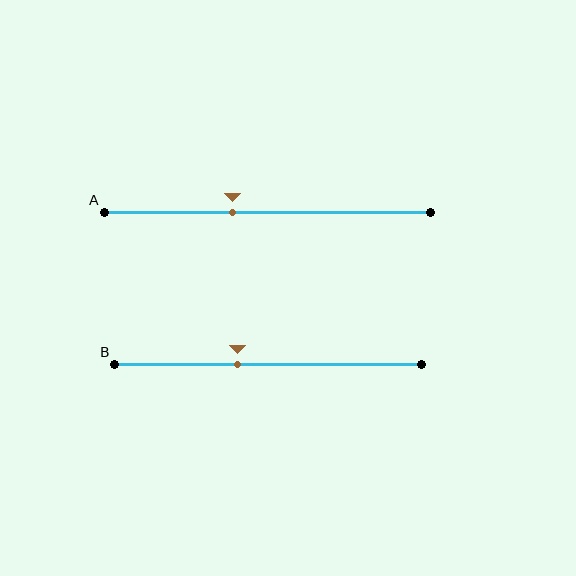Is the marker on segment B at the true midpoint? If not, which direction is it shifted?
No, the marker on segment B is shifted to the left by about 10% of the segment length.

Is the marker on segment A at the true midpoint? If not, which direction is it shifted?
No, the marker on segment A is shifted to the left by about 11% of the segment length.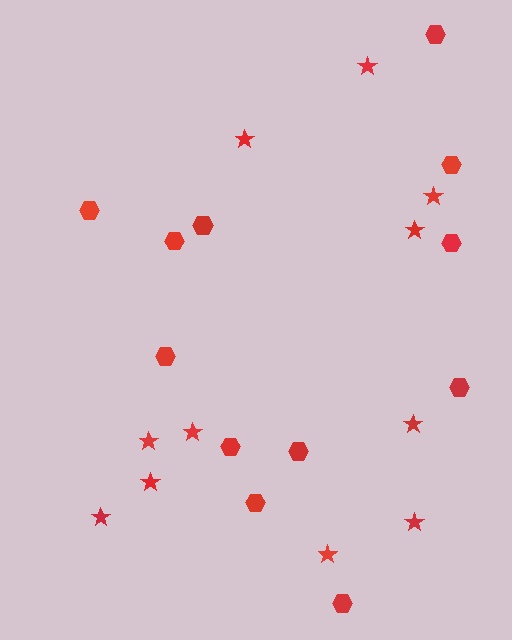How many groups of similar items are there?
There are 2 groups: one group of stars (11) and one group of hexagons (12).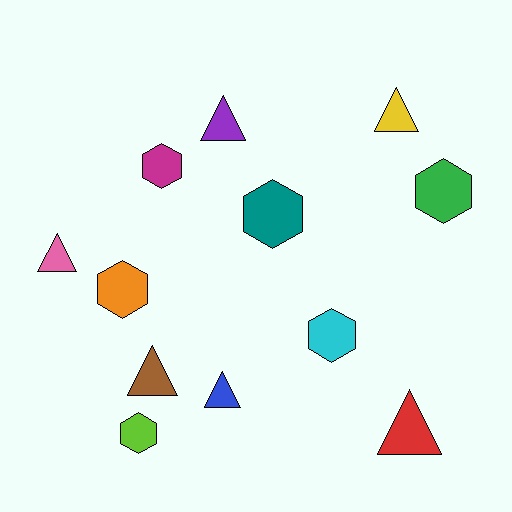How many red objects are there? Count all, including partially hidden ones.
There is 1 red object.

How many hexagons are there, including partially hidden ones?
There are 6 hexagons.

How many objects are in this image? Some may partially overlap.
There are 12 objects.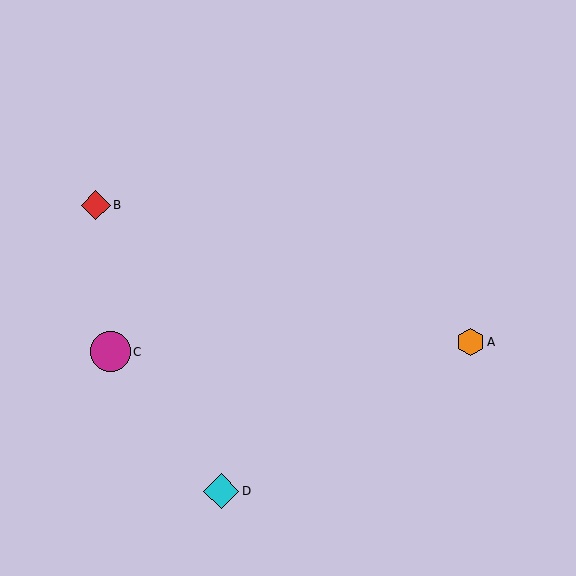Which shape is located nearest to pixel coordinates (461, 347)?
The orange hexagon (labeled A) at (470, 342) is nearest to that location.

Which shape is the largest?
The magenta circle (labeled C) is the largest.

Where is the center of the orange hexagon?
The center of the orange hexagon is at (470, 342).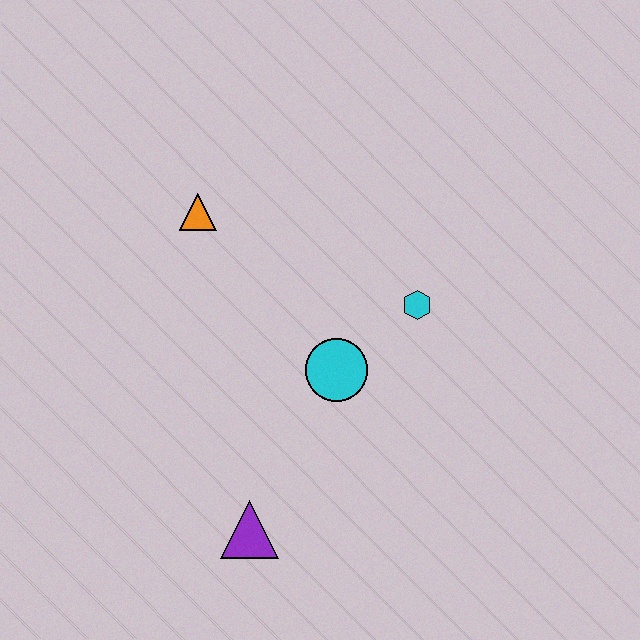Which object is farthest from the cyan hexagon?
The purple triangle is farthest from the cyan hexagon.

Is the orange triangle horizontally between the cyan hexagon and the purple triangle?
No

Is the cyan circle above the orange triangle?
No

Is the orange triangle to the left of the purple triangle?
Yes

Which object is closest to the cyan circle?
The cyan hexagon is closest to the cyan circle.